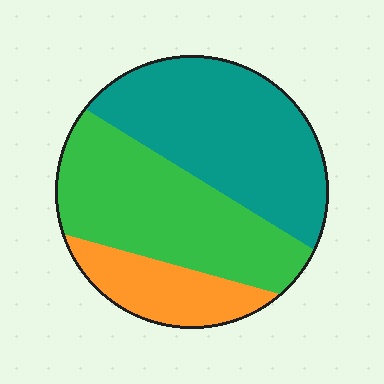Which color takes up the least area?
Orange, at roughly 15%.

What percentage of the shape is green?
Green takes up about two fifths (2/5) of the shape.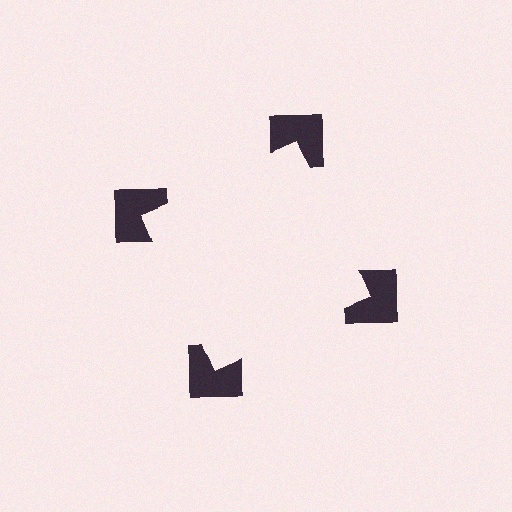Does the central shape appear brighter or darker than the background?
It typically appears slightly brighter than the background, even though no actual brightness change is drawn.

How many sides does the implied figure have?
4 sides.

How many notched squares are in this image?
There are 4 — one at each vertex of the illusory square.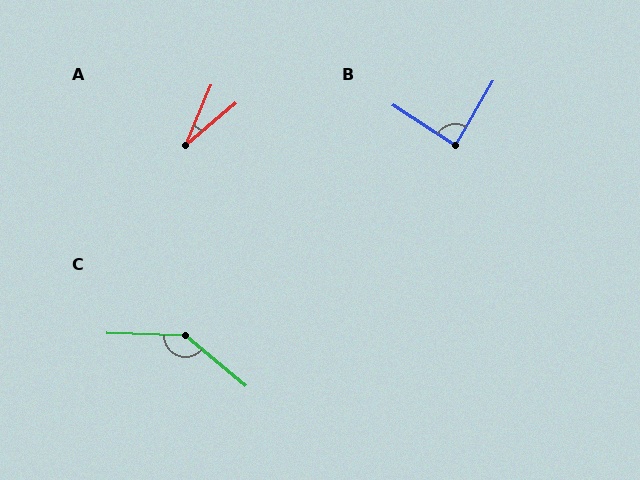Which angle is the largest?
C, at approximately 142 degrees.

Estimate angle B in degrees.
Approximately 88 degrees.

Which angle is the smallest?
A, at approximately 27 degrees.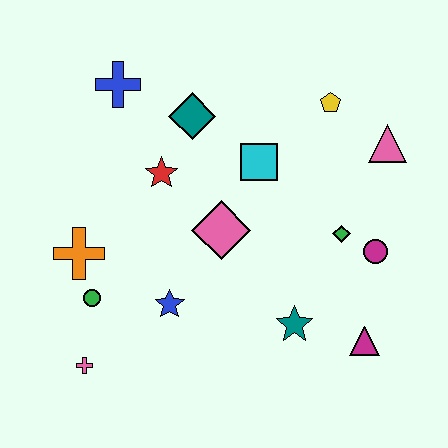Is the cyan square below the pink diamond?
No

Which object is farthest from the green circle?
The pink triangle is farthest from the green circle.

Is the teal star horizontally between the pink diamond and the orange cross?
No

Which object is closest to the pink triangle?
The yellow pentagon is closest to the pink triangle.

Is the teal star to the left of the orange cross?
No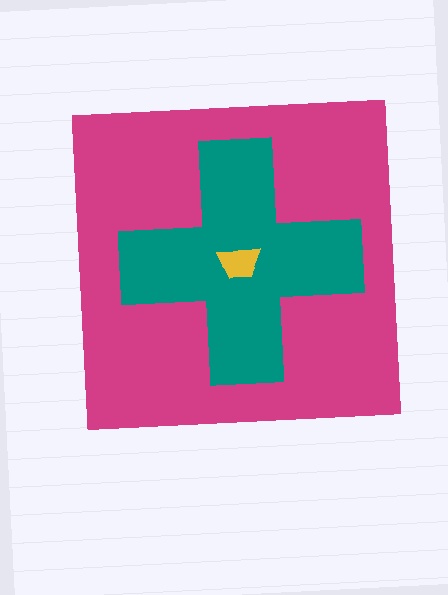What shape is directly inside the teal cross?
The yellow trapezoid.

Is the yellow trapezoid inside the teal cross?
Yes.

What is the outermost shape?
The magenta square.